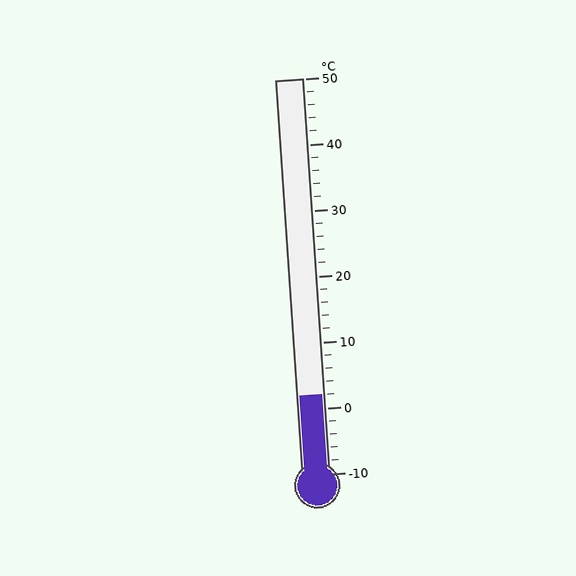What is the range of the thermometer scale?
The thermometer scale ranges from -10°C to 50°C.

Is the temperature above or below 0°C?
The temperature is above 0°C.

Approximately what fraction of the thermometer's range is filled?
The thermometer is filled to approximately 20% of its range.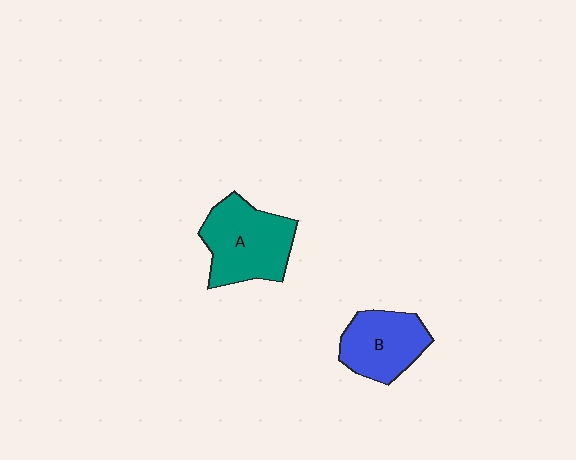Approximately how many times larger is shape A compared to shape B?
Approximately 1.3 times.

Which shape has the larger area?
Shape A (teal).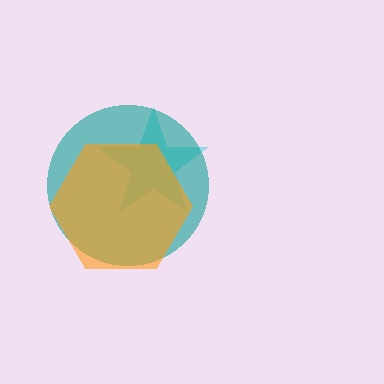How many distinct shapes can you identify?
There are 3 distinct shapes: a cyan star, a teal circle, an orange hexagon.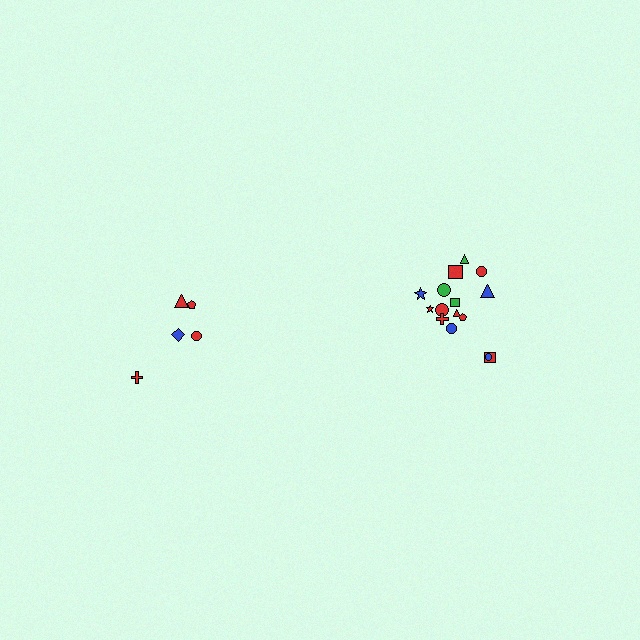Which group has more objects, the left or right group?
The right group.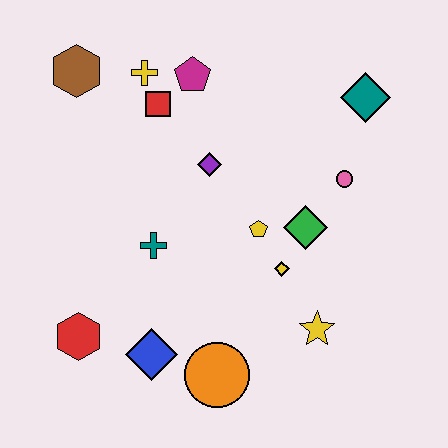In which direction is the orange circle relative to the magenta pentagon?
The orange circle is below the magenta pentagon.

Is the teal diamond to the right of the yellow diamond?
Yes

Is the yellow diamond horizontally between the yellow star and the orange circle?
Yes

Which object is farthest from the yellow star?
The brown hexagon is farthest from the yellow star.